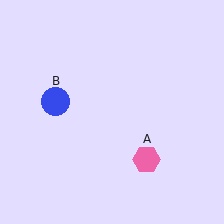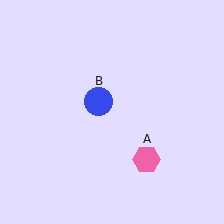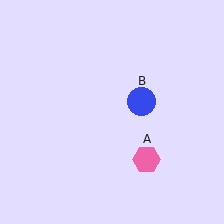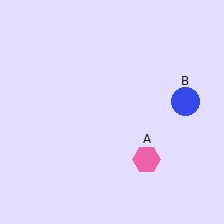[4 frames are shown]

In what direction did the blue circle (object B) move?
The blue circle (object B) moved right.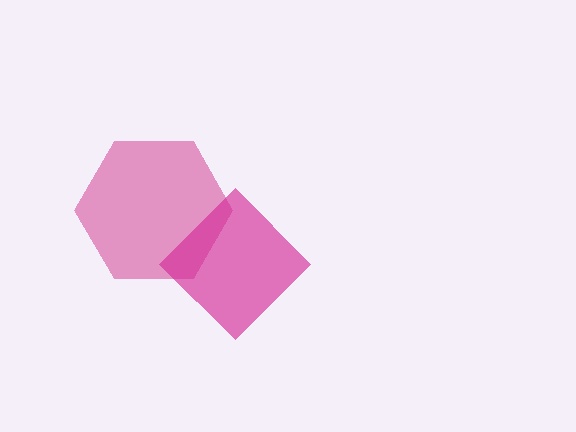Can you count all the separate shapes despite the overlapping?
Yes, there are 2 separate shapes.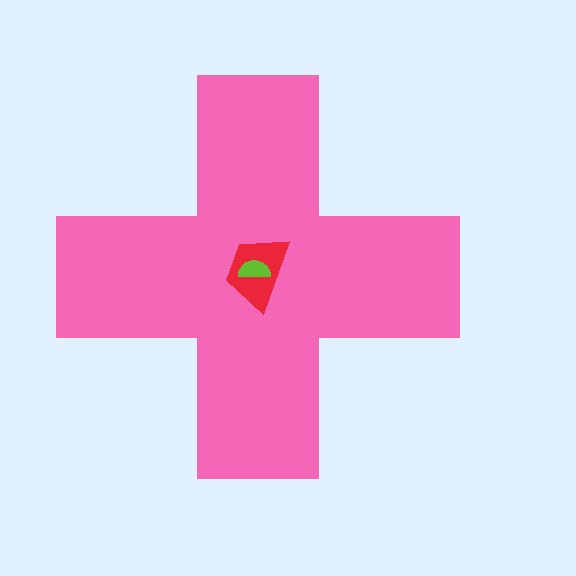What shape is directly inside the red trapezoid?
The lime semicircle.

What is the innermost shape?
The lime semicircle.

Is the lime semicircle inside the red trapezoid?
Yes.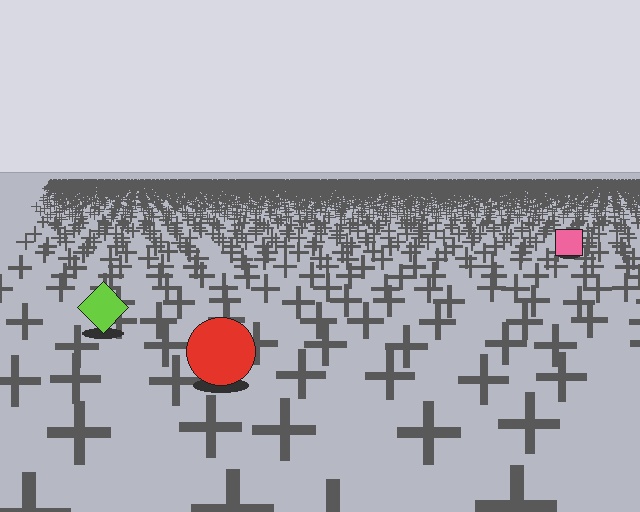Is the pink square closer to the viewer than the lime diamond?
No. The lime diamond is closer — you can tell from the texture gradient: the ground texture is coarser near it.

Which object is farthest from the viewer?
The pink square is farthest from the viewer. It appears smaller and the ground texture around it is denser.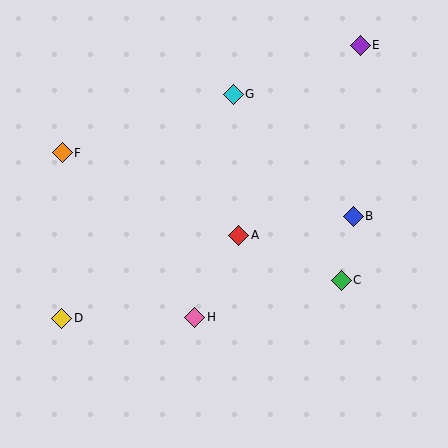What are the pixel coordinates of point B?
Point B is at (353, 216).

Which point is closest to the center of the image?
Point A at (239, 235) is closest to the center.